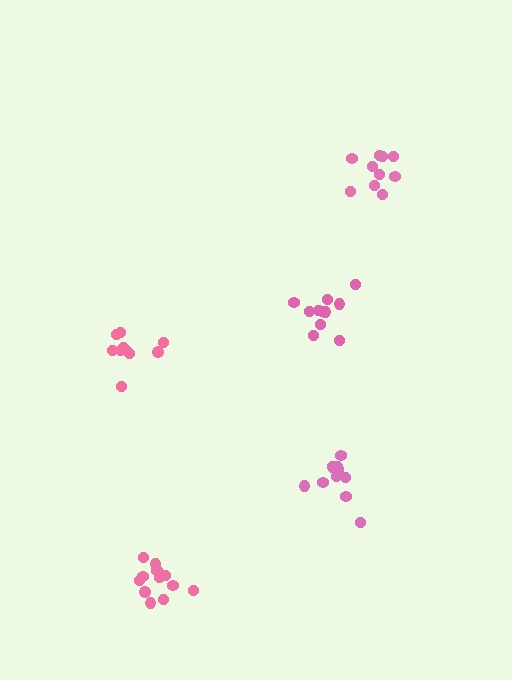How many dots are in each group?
Group 1: 10 dots, Group 2: 11 dots, Group 3: 11 dots, Group 4: 12 dots, Group 5: 10 dots (54 total).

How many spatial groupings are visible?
There are 5 spatial groupings.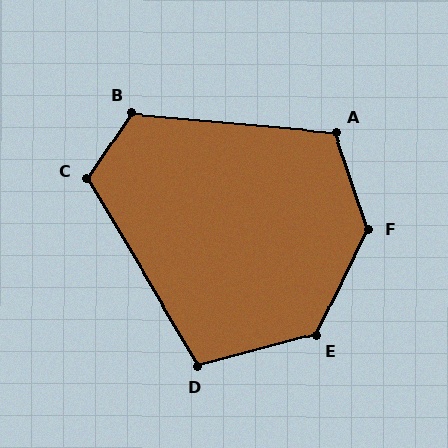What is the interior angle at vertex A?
Approximately 114 degrees (obtuse).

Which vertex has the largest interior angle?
F, at approximately 135 degrees.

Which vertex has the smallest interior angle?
D, at approximately 106 degrees.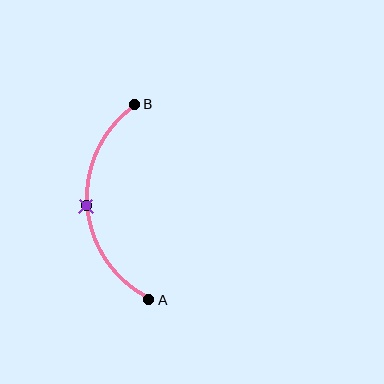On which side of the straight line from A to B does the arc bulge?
The arc bulges to the left of the straight line connecting A and B.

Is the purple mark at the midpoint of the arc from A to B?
Yes. The purple mark lies on the arc at equal arc-length from both A and B — it is the arc midpoint.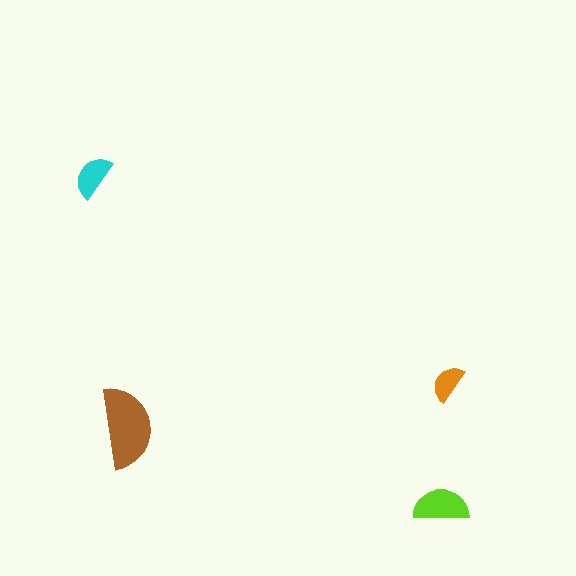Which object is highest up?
The cyan semicircle is topmost.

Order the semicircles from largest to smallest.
the brown one, the lime one, the cyan one, the orange one.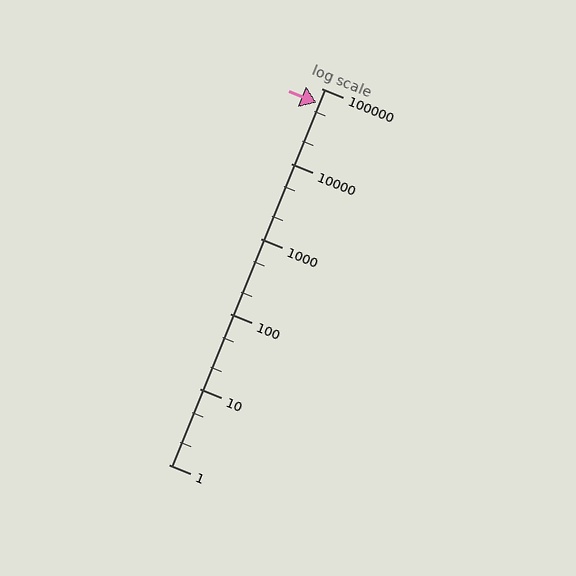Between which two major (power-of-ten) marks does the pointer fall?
The pointer is between 10000 and 100000.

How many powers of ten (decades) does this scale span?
The scale spans 5 decades, from 1 to 100000.